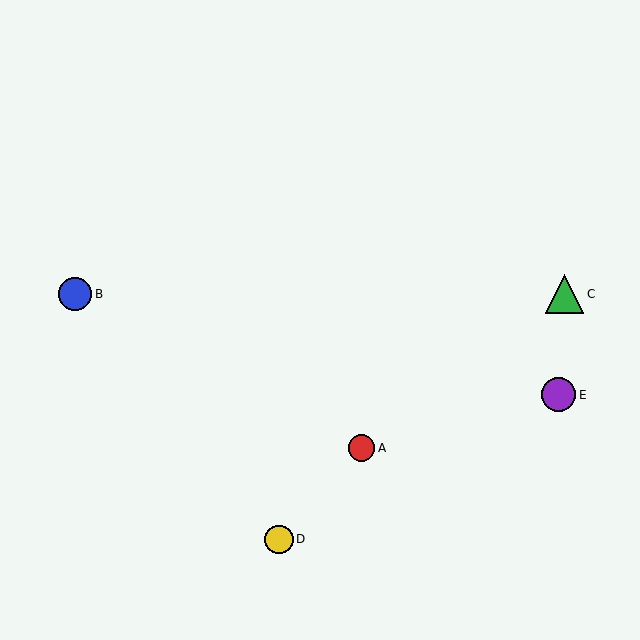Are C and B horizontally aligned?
Yes, both are at y≈294.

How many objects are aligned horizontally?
2 objects (B, C) are aligned horizontally.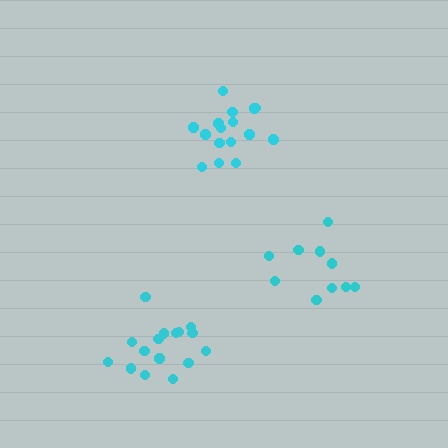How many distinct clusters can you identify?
There are 3 distinct clusters.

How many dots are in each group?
Group 1: 16 dots, Group 2: 10 dots, Group 3: 16 dots (42 total).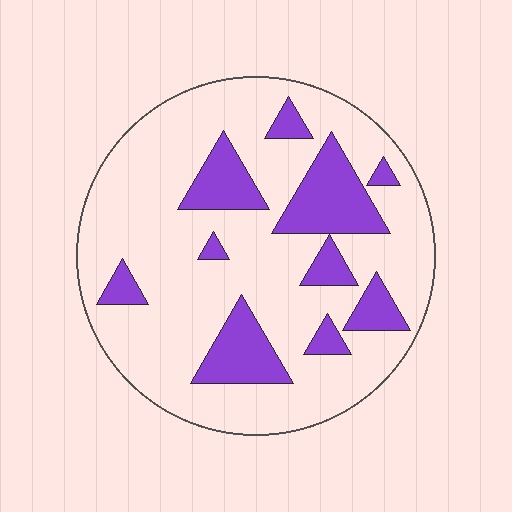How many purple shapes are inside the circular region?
10.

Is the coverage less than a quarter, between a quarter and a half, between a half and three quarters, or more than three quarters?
Less than a quarter.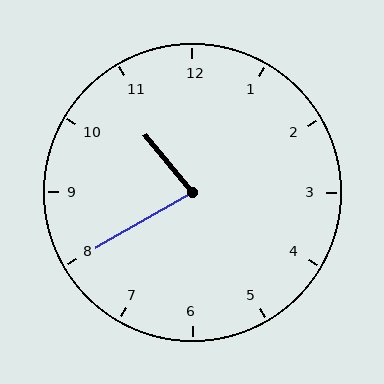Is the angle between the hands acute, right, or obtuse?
It is acute.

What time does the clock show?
10:40.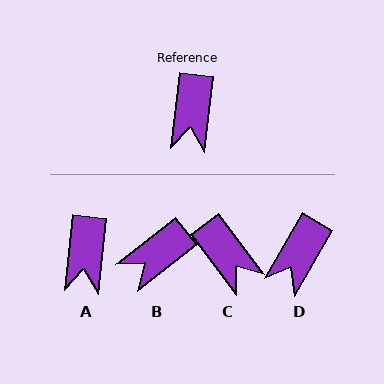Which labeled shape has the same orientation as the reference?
A.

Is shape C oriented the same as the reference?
No, it is off by about 43 degrees.